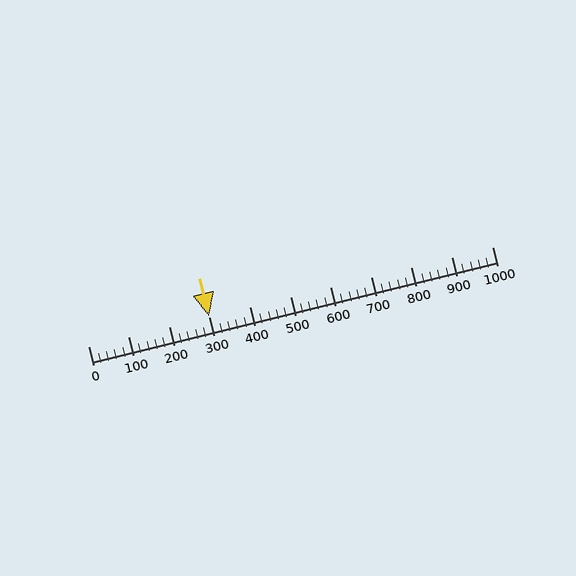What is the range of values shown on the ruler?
The ruler shows values from 0 to 1000.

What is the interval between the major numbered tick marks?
The major tick marks are spaced 100 units apart.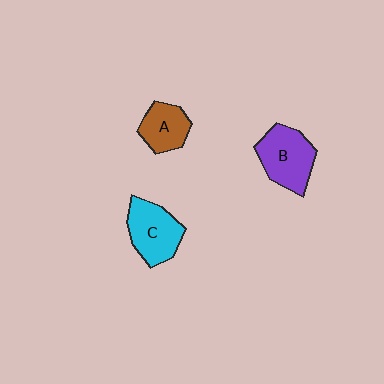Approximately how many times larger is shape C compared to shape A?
Approximately 1.4 times.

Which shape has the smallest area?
Shape A (brown).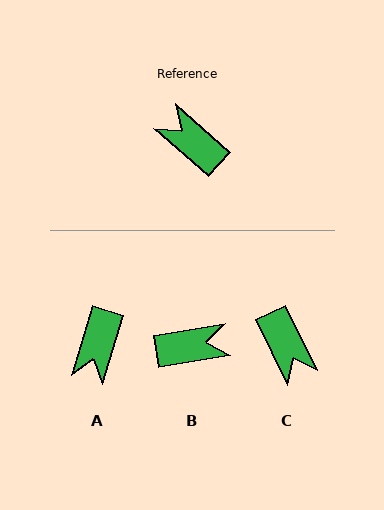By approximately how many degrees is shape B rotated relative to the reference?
Approximately 129 degrees clockwise.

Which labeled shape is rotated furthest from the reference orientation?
C, about 158 degrees away.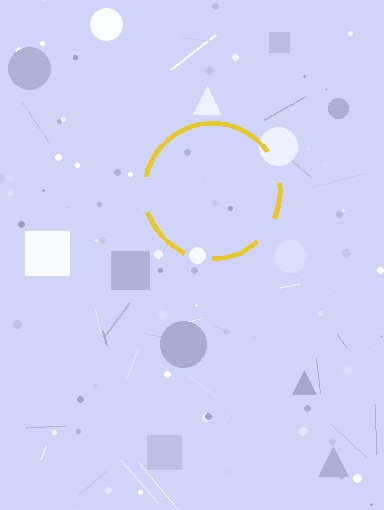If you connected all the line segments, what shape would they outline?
They would outline a circle.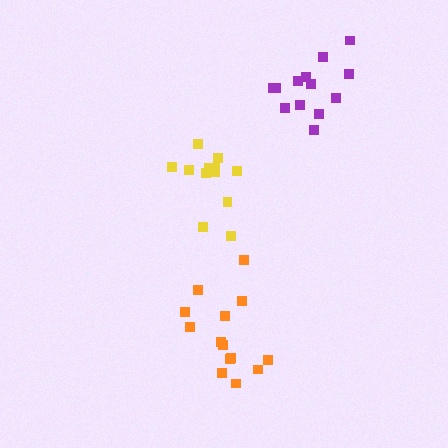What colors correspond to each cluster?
The clusters are colored: purple, yellow, orange.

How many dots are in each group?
Group 1: 13 dots, Group 2: 12 dots, Group 3: 14 dots (39 total).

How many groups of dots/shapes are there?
There are 3 groups.